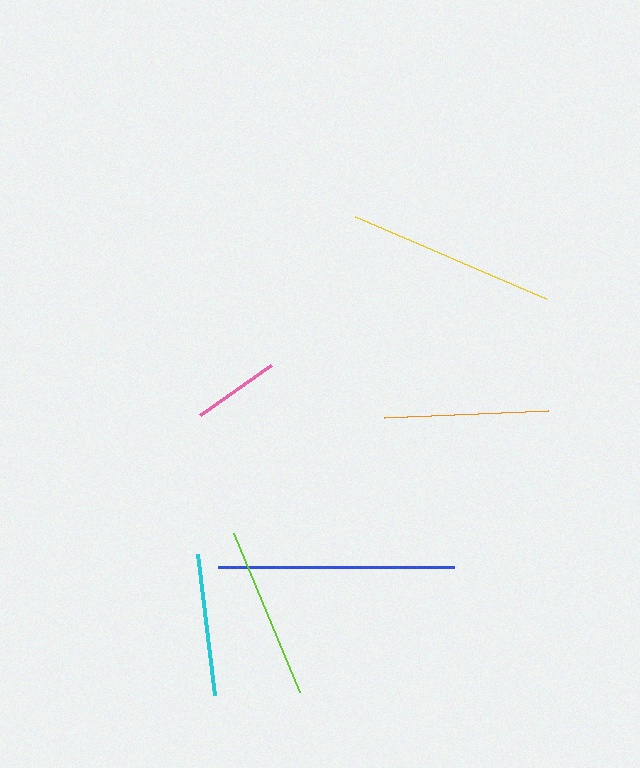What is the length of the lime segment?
The lime segment is approximately 172 pixels long.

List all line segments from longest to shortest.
From longest to shortest: blue, yellow, lime, orange, cyan, pink.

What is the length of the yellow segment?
The yellow segment is approximately 208 pixels long.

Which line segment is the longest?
The blue line is the longest at approximately 236 pixels.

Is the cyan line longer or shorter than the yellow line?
The yellow line is longer than the cyan line.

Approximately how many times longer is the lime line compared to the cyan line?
The lime line is approximately 1.2 times the length of the cyan line.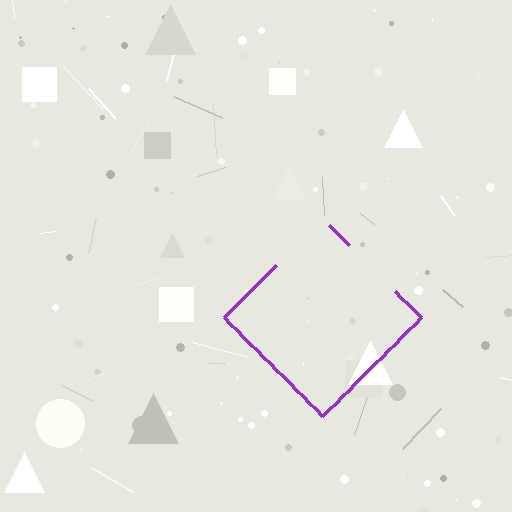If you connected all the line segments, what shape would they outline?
They would outline a diamond.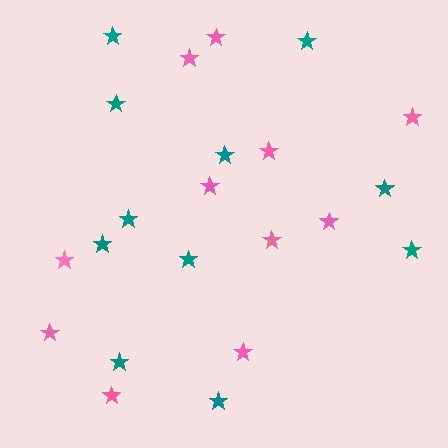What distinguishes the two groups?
There are 2 groups: one group of teal stars (11) and one group of pink stars (11).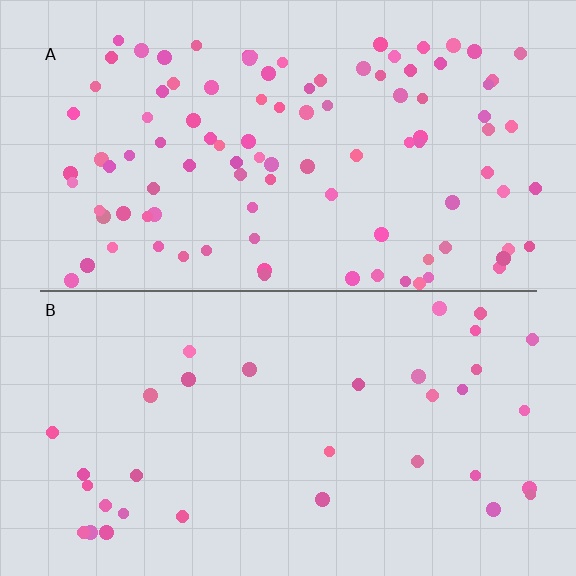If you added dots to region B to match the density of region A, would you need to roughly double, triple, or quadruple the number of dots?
Approximately triple.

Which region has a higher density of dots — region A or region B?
A (the top).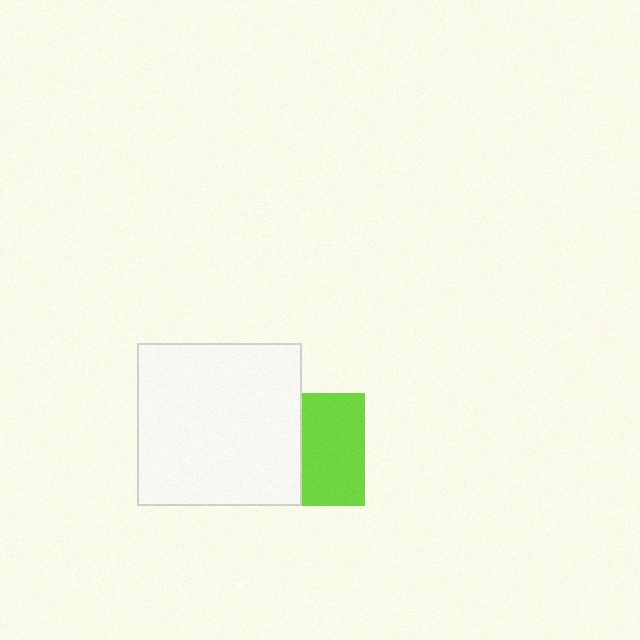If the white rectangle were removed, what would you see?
You would see the complete lime square.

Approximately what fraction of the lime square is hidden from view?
Roughly 43% of the lime square is hidden behind the white rectangle.